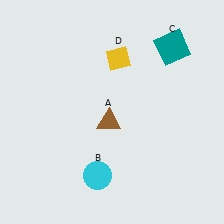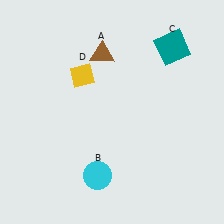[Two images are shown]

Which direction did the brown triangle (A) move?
The brown triangle (A) moved up.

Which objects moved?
The objects that moved are: the brown triangle (A), the yellow diamond (D).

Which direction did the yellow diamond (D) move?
The yellow diamond (D) moved left.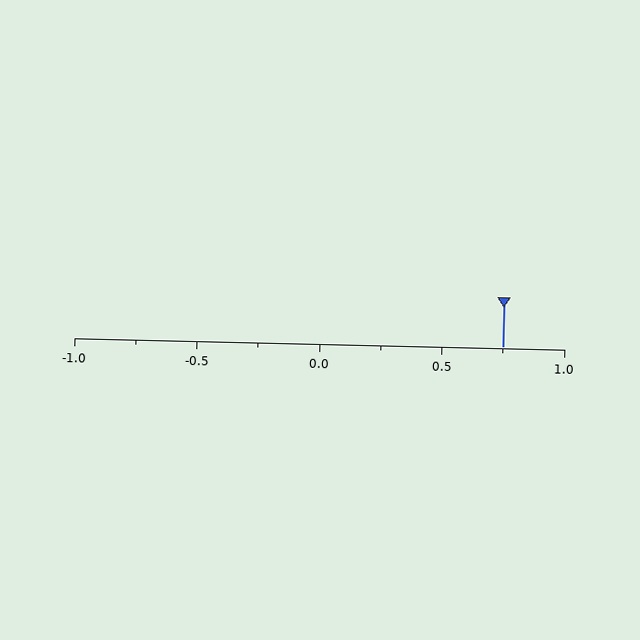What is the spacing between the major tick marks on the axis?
The major ticks are spaced 0.5 apart.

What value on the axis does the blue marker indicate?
The marker indicates approximately 0.75.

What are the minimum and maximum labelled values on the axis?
The axis runs from -1.0 to 1.0.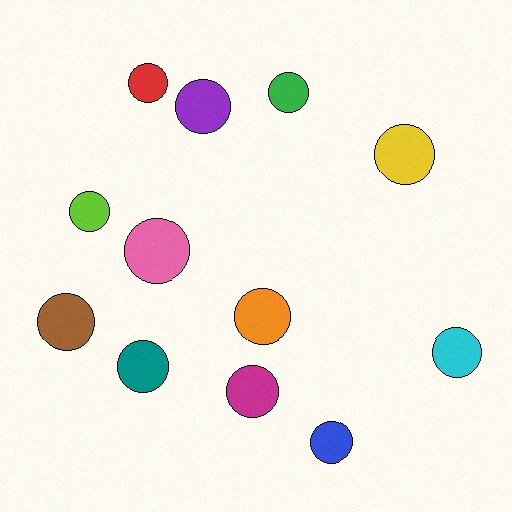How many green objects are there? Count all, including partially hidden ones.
There is 1 green object.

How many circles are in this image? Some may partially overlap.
There are 12 circles.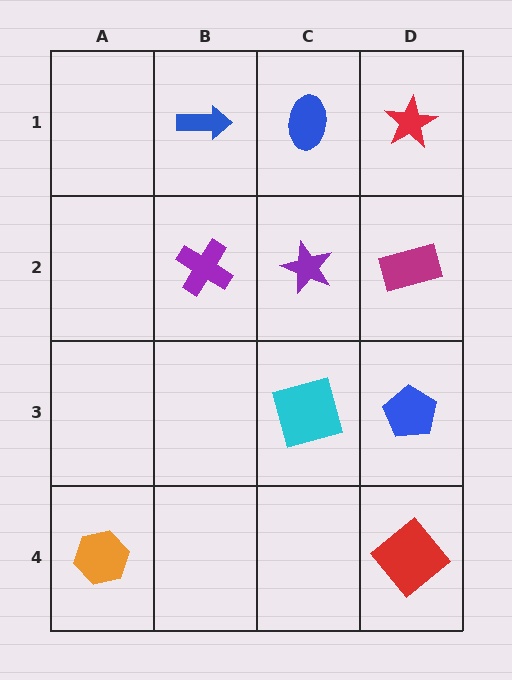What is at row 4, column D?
A red diamond.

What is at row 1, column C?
A blue ellipse.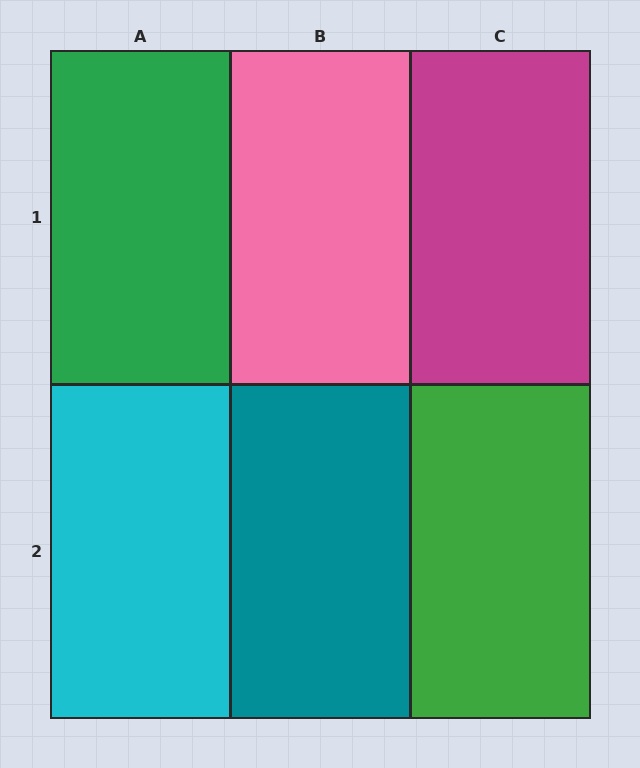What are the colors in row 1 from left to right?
Green, pink, magenta.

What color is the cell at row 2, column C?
Green.